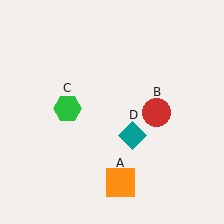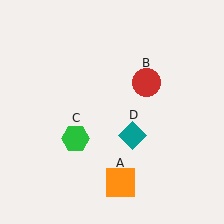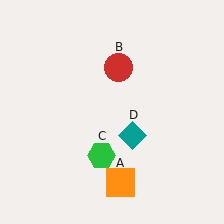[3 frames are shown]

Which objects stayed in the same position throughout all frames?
Orange square (object A) and teal diamond (object D) remained stationary.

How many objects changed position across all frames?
2 objects changed position: red circle (object B), green hexagon (object C).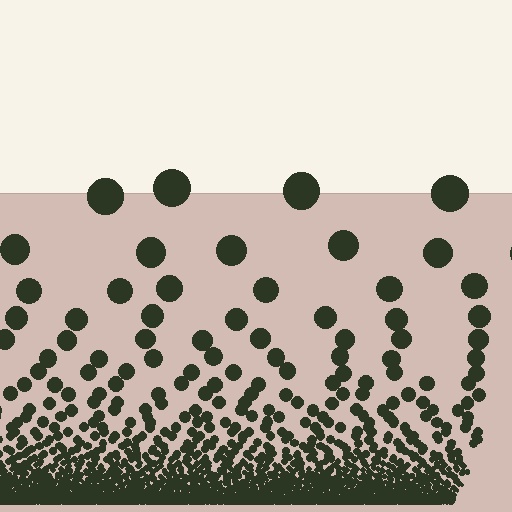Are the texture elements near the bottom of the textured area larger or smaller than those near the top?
Smaller. The gradient is inverted — elements near the bottom are smaller and denser.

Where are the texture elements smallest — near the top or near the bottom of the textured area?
Near the bottom.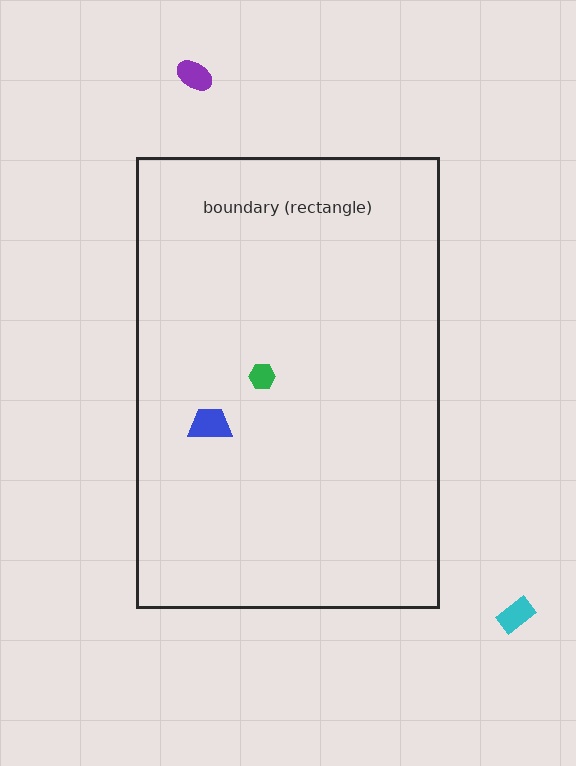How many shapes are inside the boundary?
2 inside, 2 outside.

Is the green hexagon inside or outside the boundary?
Inside.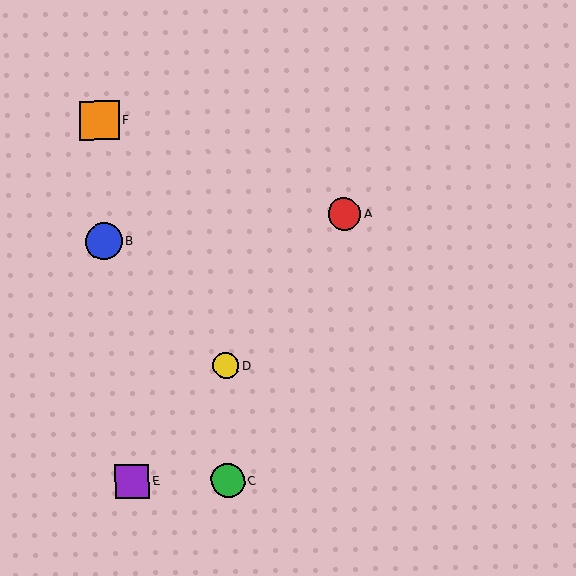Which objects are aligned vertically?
Objects C, D are aligned vertically.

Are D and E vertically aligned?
No, D is at x≈226 and E is at x≈132.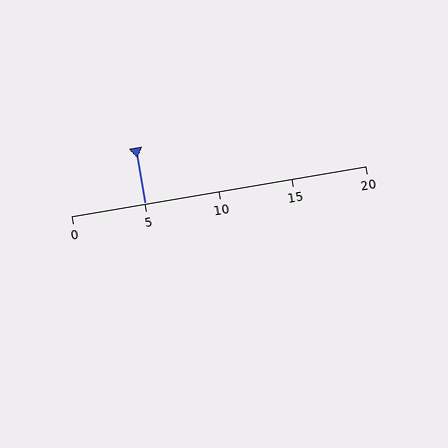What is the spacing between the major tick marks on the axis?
The major ticks are spaced 5 apart.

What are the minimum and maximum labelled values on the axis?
The axis runs from 0 to 20.